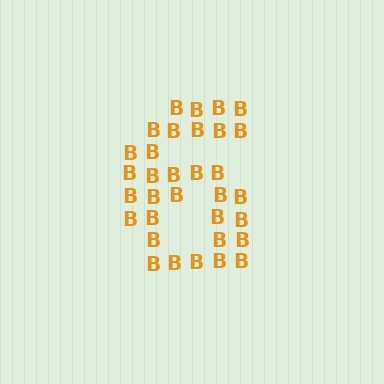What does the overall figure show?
The overall figure shows the digit 6.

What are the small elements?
The small elements are letter B's.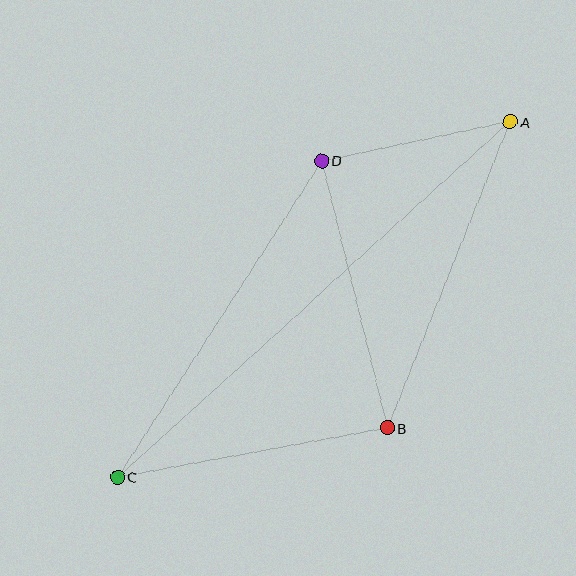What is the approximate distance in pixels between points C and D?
The distance between C and D is approximately 376 pixels.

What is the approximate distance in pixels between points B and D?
The distance between B and D is approximately 275 pixels.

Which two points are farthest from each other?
Points A and C are farthest from each other.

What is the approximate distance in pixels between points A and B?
The distance between A and B is approximately 330 pixels.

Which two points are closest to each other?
Points A and D are closest to each other.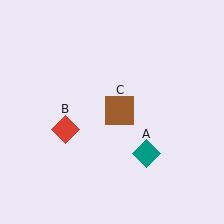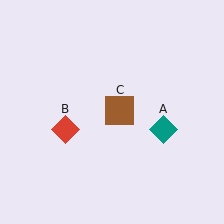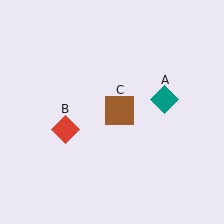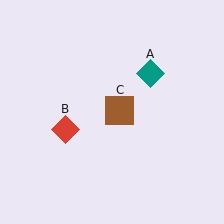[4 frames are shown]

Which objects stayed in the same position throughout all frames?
Red diamond (object B) and brown square (object C) remained stationary.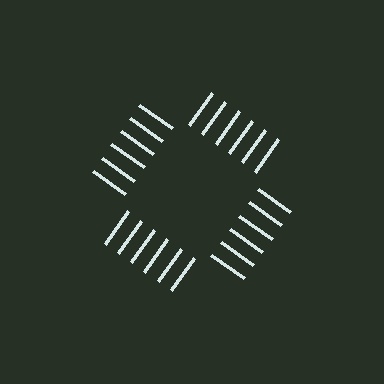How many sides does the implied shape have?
4 sides — the line-ends trace a square.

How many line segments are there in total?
24 — 6 along each of the 4 edges.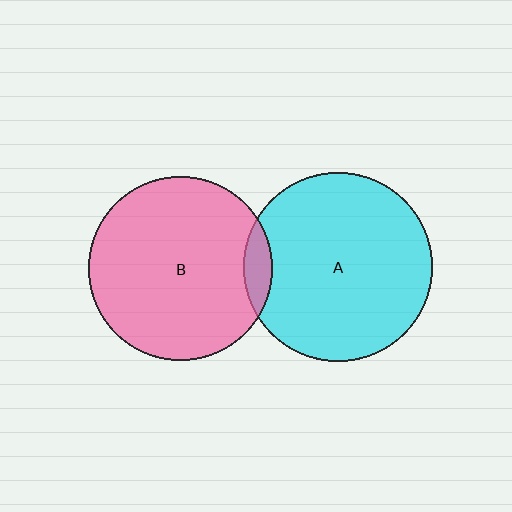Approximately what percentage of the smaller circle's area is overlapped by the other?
Approximately 5%.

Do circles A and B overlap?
Yes.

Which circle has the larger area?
Circle A (cyan).